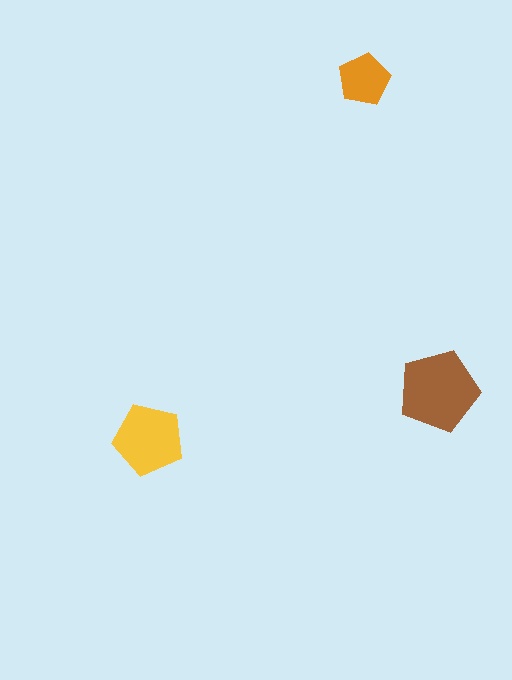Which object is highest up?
The orange pentagon is topmost.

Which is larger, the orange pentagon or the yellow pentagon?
The yellow one.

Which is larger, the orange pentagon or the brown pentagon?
The brown one.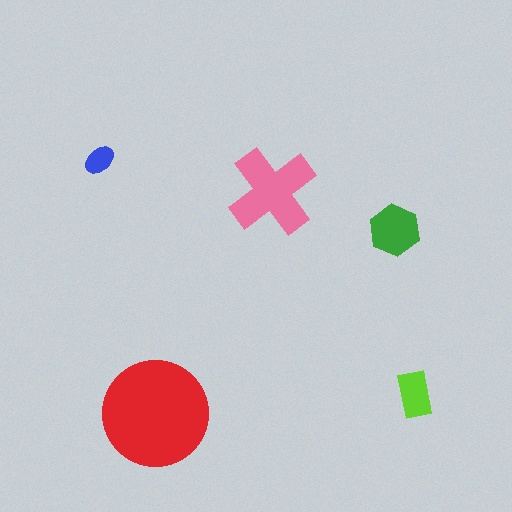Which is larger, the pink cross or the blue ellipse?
The pink cross.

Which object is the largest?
The red circle.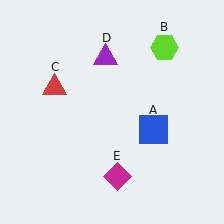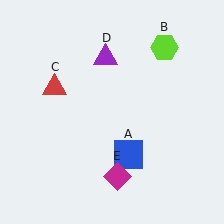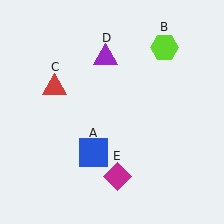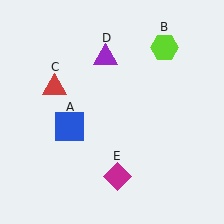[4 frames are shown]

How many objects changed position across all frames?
1 object changed position: blue square (object A).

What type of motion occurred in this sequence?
The blue square (object A) rotated clockwise around the center of the scene.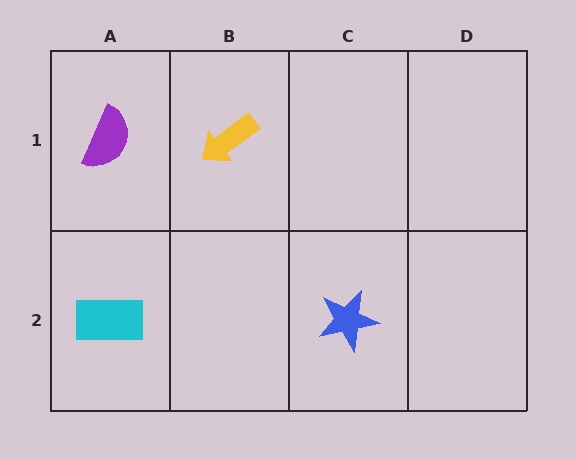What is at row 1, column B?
A yellow arrow.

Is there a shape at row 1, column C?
No, that cell is empty.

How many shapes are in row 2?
2 shapes.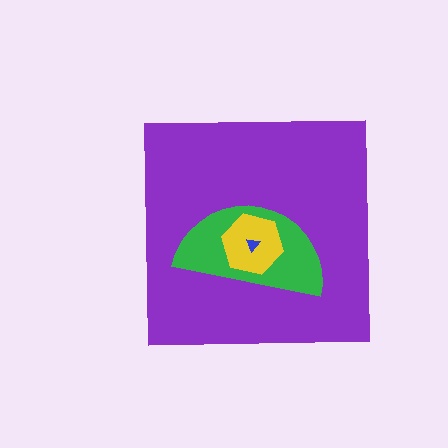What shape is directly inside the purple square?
The green semicircle.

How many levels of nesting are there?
4.